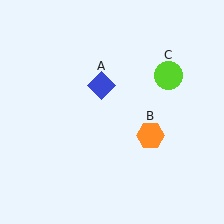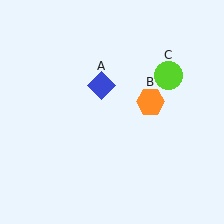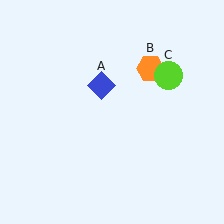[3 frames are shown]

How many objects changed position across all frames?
1 object changed position: orange hexagon (object B).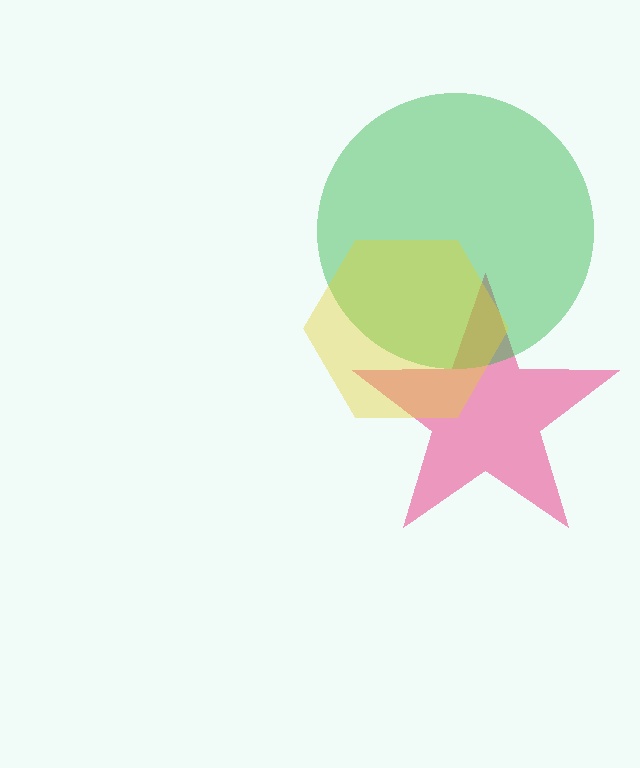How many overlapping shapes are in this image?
There are 3 overlapping shapes in the image.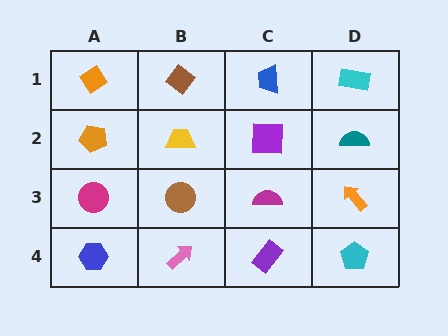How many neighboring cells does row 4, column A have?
2.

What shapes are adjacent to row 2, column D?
A cyan rectangle (row 1, column D), an orange arrow (row 3, column D), a purple square (row 2, column C).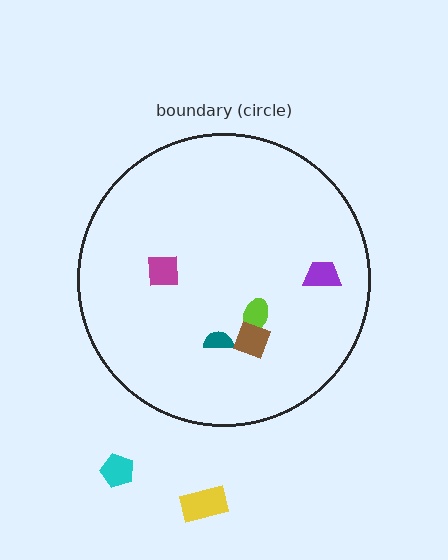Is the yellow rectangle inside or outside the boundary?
Outside.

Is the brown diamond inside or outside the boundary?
Inside.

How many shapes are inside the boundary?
5 inside, 2 outside.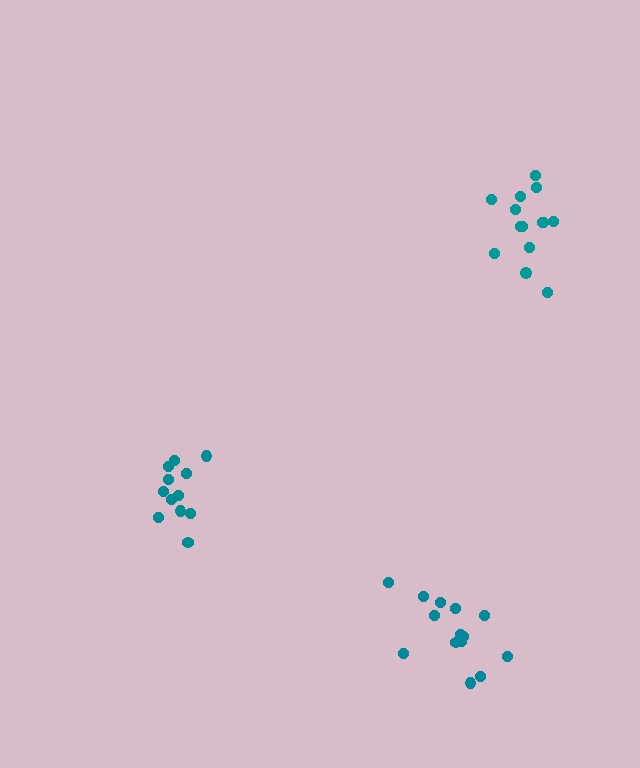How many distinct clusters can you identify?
There are 3 distinct clusters.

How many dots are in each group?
Group 1: 14 dots, Group 2: 12 dots, Group 3: 14 dots (40 total).